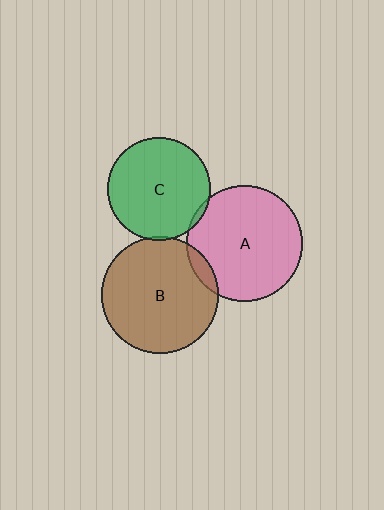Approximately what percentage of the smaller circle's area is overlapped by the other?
Approximately 5%.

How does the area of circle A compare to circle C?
Approximately 1.3 times.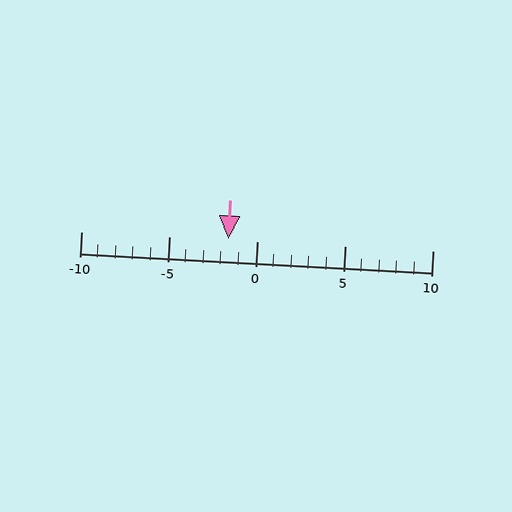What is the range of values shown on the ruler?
The ruler shows values from -10 to 10.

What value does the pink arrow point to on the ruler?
The pink arrow points to approximately -2.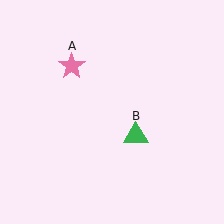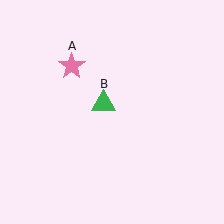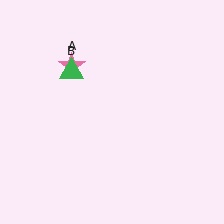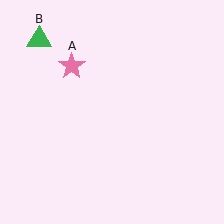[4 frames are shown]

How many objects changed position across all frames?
1 object changed position: green triangle (object B).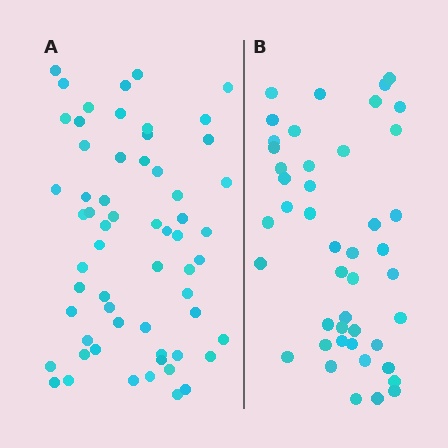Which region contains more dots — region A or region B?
Region A (the left region) has more dots.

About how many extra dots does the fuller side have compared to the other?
Region A has approximately 15 more dots than region B.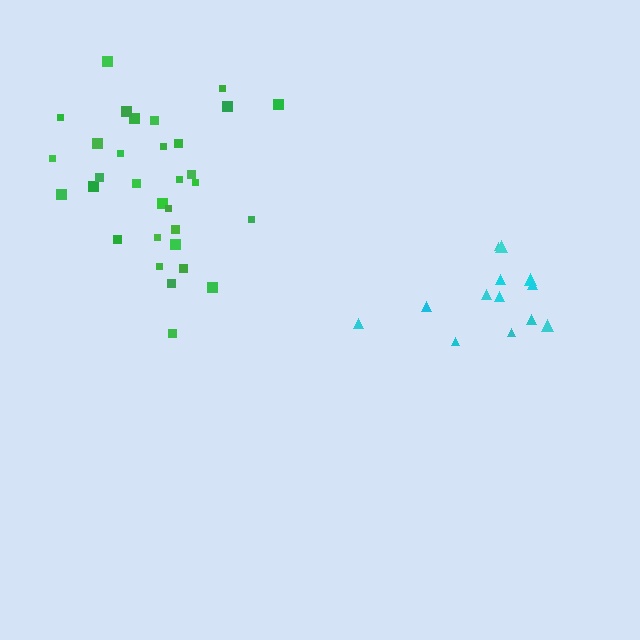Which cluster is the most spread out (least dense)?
Cyan.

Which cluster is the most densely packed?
Green.